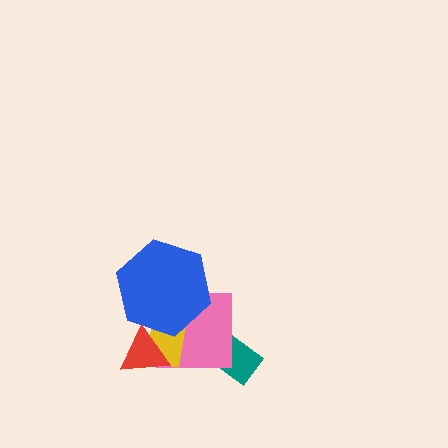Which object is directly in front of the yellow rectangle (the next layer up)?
The red triangle is directly in front of the yellow rectangle.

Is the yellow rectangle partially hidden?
Yes, it is partially covered by another shape.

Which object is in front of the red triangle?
The blue hexagon is in front of the red triangle.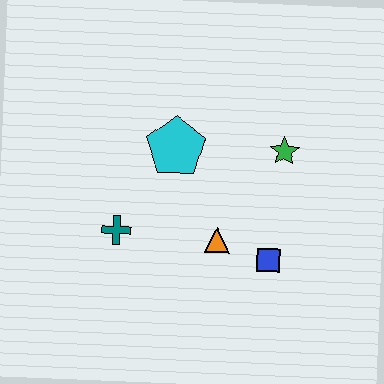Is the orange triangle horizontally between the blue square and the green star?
No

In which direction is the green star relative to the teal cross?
The green star is to the right of the teal cross.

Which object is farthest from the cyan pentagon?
The blue square is farthest from the cyan pentagon.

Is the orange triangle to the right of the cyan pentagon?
Yes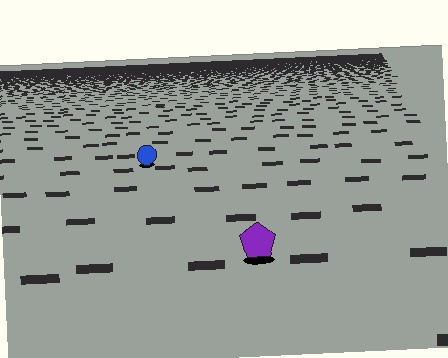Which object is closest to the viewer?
The purple pentagon is closest. The texture marks near it are larger and more spread out.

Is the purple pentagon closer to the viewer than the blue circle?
Yes. The purple pentagon is closer — you can tell from the texture gradient: the ground texture is coarser near it.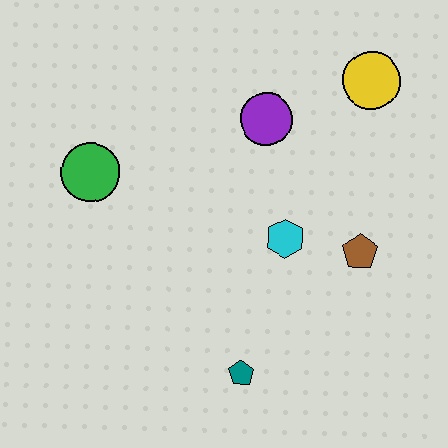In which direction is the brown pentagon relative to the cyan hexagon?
The brown pentagon is to the right of the cyan hexagon.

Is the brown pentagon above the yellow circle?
No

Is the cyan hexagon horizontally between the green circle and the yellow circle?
Yes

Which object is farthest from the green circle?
The yellow circle is farthest from the green circle.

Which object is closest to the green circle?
The purple circle is closest to the green circle.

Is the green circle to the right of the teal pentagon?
No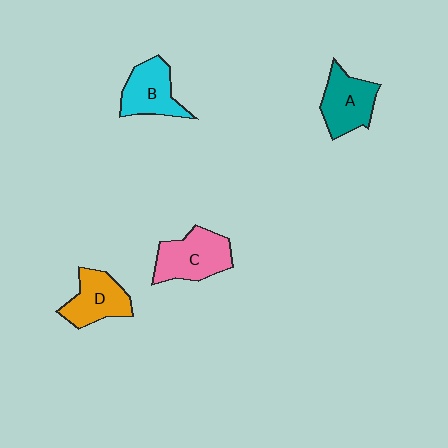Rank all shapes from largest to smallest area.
From largest to smallest: C (pink), A (teal), B (cyan), D (orange).